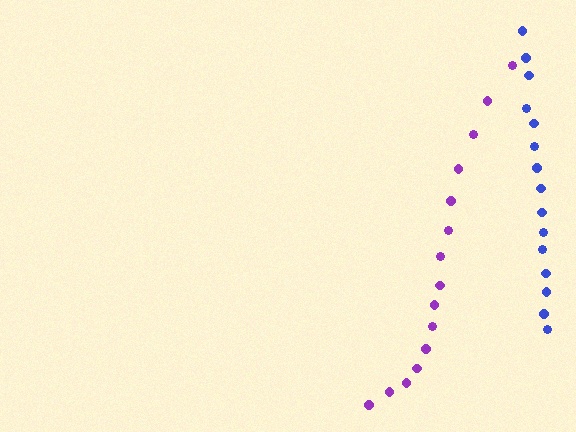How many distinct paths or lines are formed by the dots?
There are 2 distinct paths.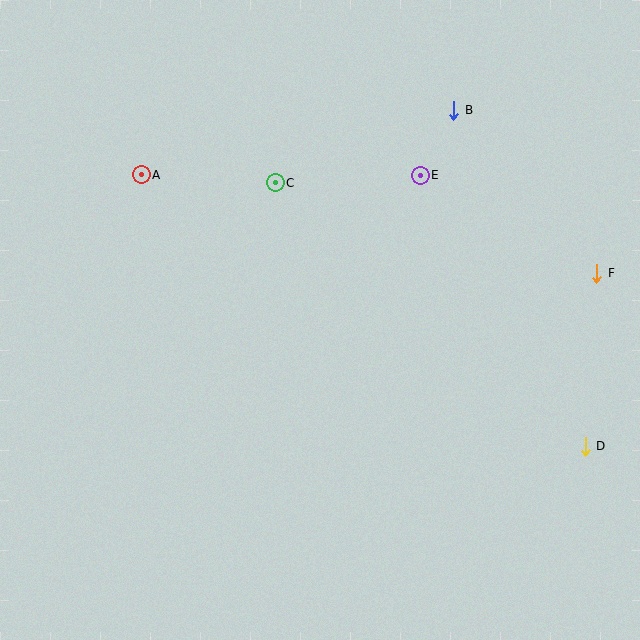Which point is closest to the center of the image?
Point C at (275, 183) is closest to the center.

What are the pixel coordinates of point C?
Point C is at (275, 183).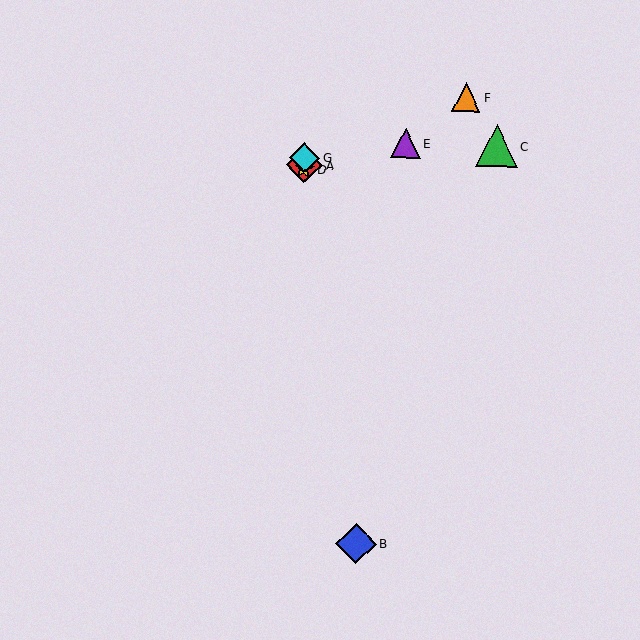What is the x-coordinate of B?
Object B is at x≈356.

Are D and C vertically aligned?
No, D is at x≈304 and C is at x≈497.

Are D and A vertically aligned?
Yes, both are at x≈304.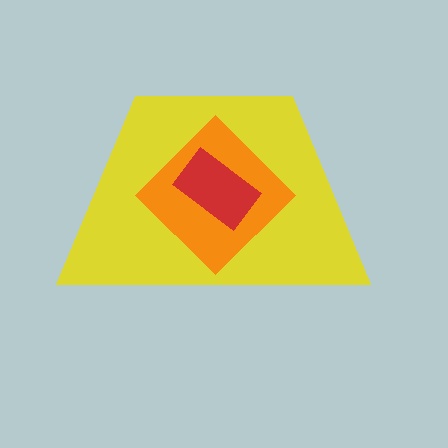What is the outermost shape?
The yellow trapezoid.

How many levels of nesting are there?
3.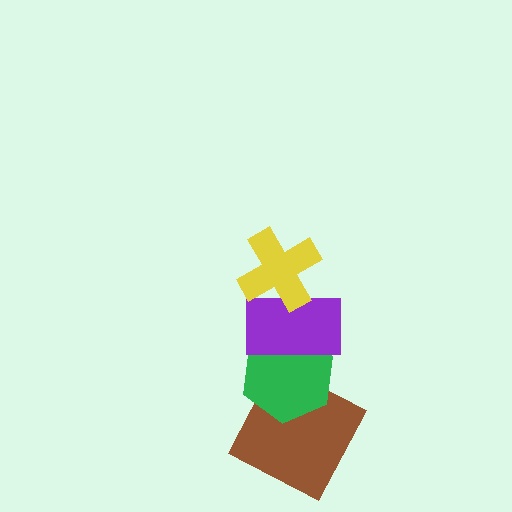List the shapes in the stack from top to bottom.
From top to bottom: the yellow cross, the purple rectangle, the green hexagon, the brown square.